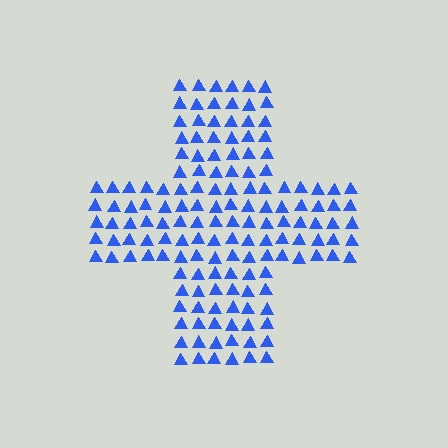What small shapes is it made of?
It is made of small triangles.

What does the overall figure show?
The overall figure shows a cross.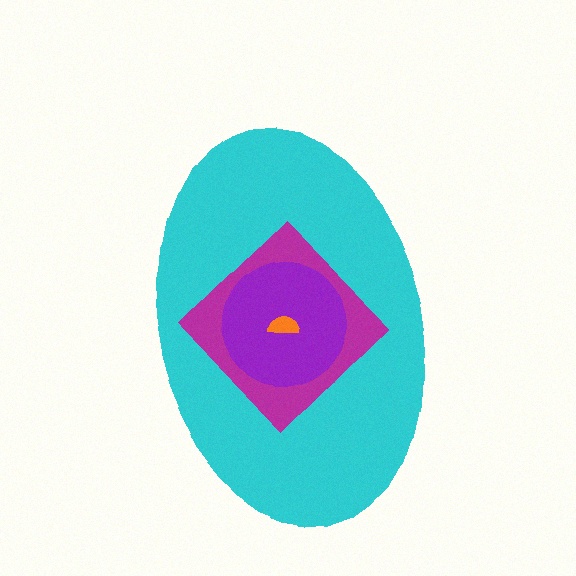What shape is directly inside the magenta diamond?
The purple circle.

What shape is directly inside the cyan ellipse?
The magenta diamond.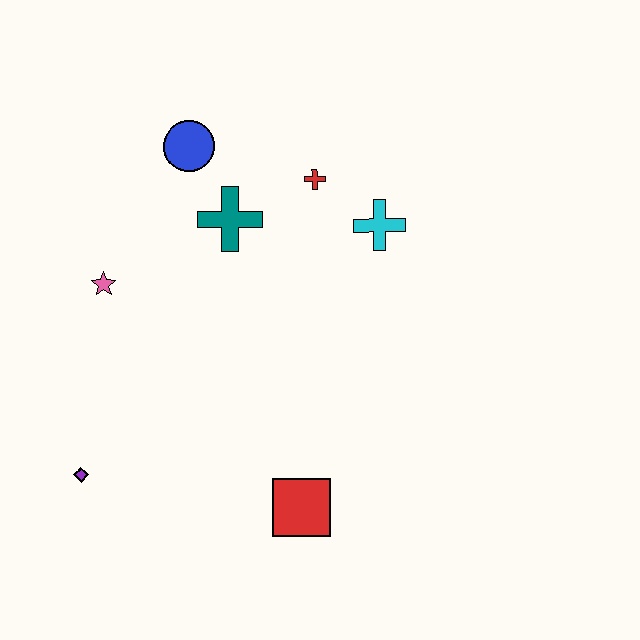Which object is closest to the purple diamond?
The pink star is closest to the purple diamond.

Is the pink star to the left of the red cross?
Yes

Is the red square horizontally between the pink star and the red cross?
Yes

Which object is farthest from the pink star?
The red square is farthest from the pink star.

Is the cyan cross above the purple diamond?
Yes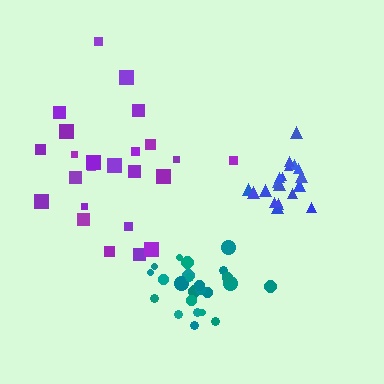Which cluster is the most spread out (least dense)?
Purple.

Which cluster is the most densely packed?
Blue.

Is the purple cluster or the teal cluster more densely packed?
Teal.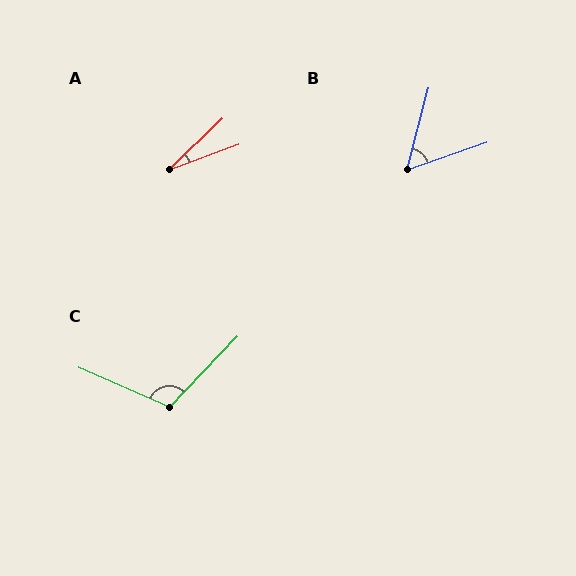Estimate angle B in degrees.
Approximately 56 degrees.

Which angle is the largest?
C, at approximately 111 degrees.